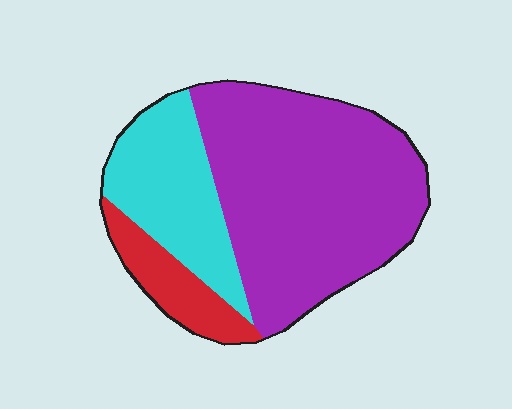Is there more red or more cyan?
Cyan.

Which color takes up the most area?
Purple, at roughly 65%.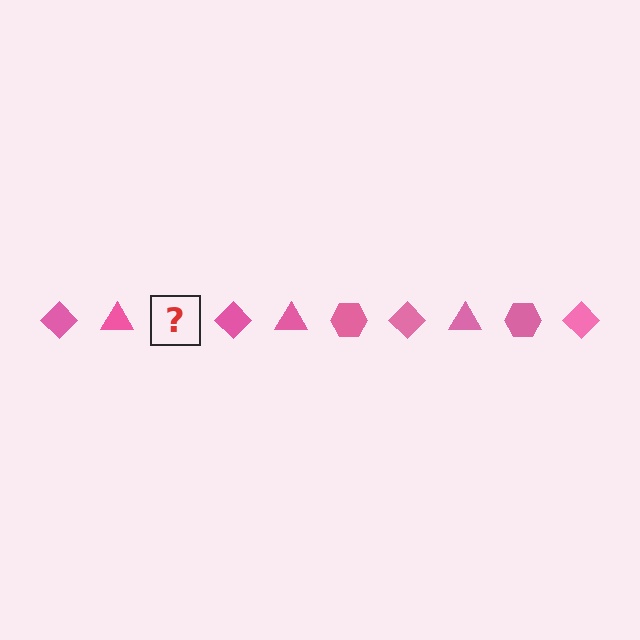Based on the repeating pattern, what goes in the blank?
The blank should be a pink hexagon.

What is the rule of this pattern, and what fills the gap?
The rule is that the pattern cycles through diamond, triangle, hexagon shapes in pink. The gap should be filled with a pink hexagon.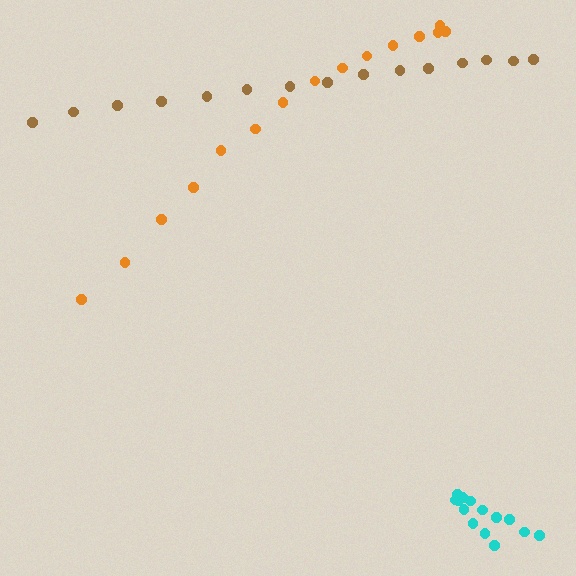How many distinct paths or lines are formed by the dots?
There are 3 distinct paths.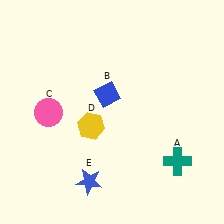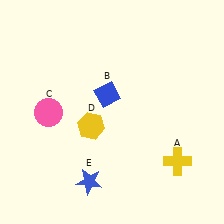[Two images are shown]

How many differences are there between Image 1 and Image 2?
There is 1 difference between the two images.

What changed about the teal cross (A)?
In Image 1, A is teal. In Image 2, it changed to yellow.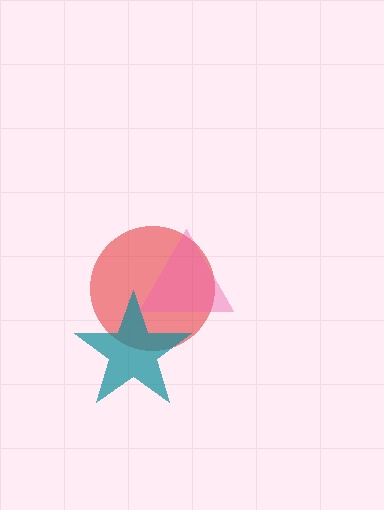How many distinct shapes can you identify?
There are 3 distinct shapes: a red circle, a teal star, a pink triangle.